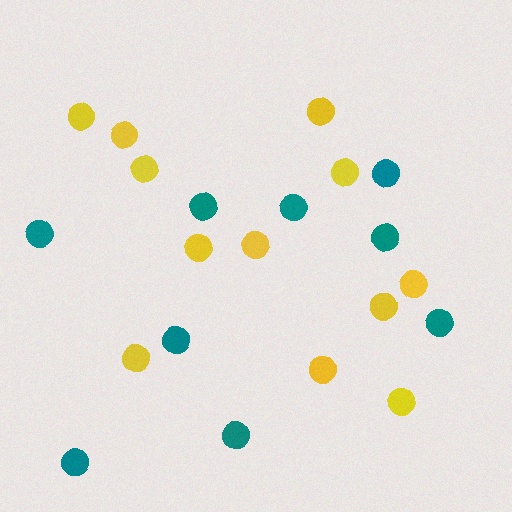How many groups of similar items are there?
There are 2 groups: one group of yellow circles (12) and one group of teal circles (9).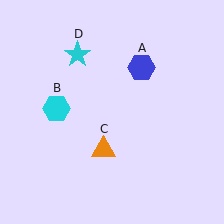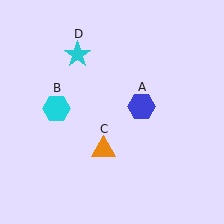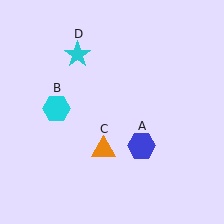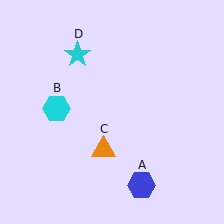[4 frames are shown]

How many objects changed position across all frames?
1 object changed position: blue hexagon (object A).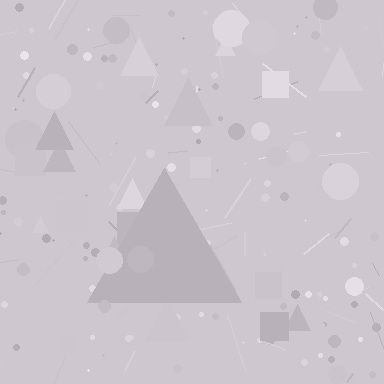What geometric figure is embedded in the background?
A triangle is embedded in the background.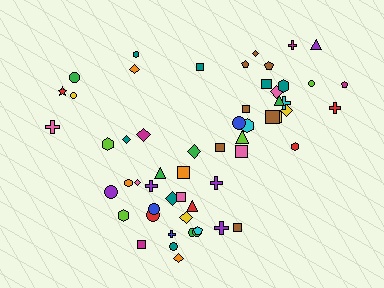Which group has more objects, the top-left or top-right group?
The top-right group.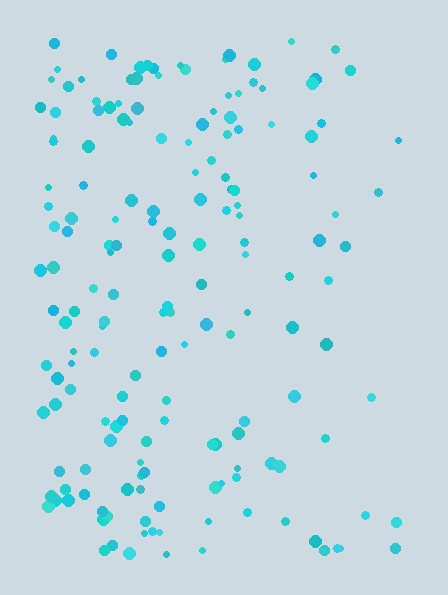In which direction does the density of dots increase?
From right to left, with the left side densest.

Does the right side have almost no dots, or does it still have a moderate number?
Still a moderate number, just noticeably fewer than the left.